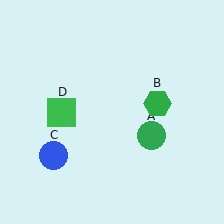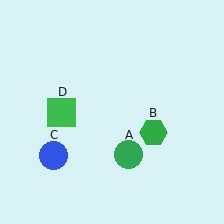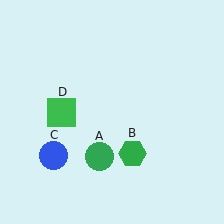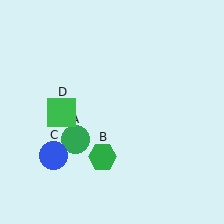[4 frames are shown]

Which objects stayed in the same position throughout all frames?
Blue circle (object C) and green square (object D) remained stationary.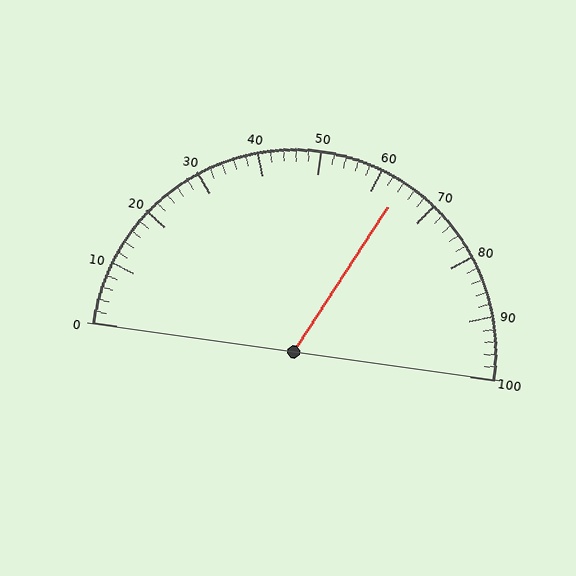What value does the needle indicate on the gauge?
The needle indicates approximately 64.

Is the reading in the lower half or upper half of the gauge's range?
The reading is in the upper half of the range (0 to 100).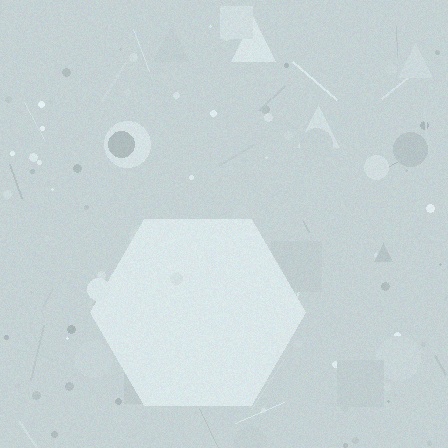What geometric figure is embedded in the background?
A hexagon is embedded in the background.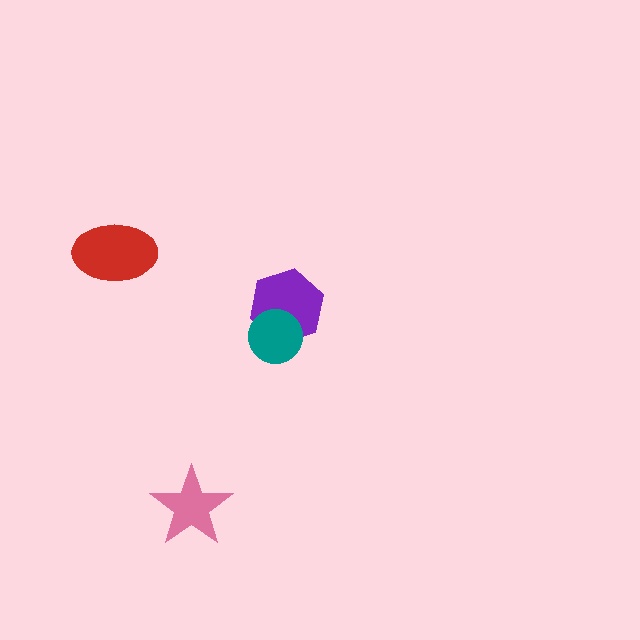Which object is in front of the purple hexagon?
The teal circle is in front of the purple hexagon.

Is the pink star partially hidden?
No, no other shape covers it.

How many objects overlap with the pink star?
0 objects overlap with the pink star.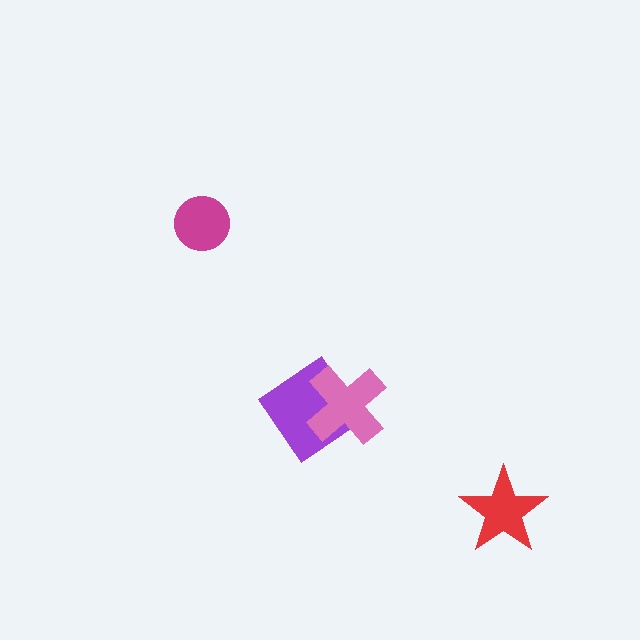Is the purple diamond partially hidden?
Yes, it is partially covered by another shape.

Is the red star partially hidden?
No, no other shape covers it.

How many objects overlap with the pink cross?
1 object overlaps with the pink cross.